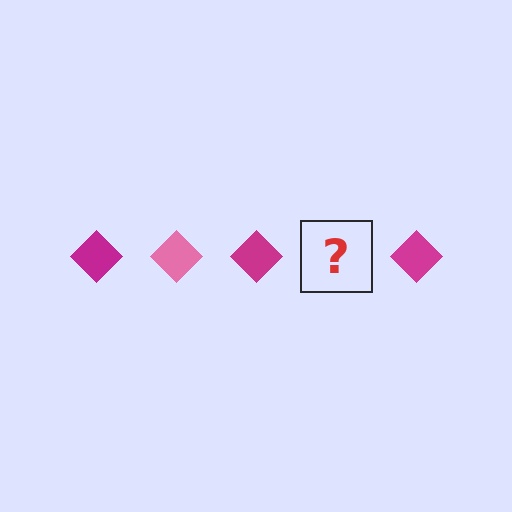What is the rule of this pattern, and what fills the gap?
The rule is that the pattern cycles through magenta, pink diamonds. The gap should be filled with a pink diamond.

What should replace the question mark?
The question mark should be replaced with a pink diamond.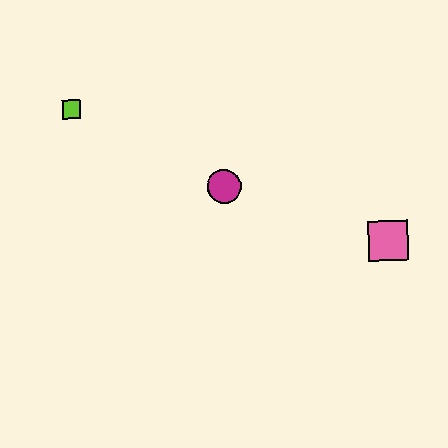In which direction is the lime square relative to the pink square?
The lime square is to the left of the pink square.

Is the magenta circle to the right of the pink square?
No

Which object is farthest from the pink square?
The lime square is farthest from the pink square.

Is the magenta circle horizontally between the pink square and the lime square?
Yes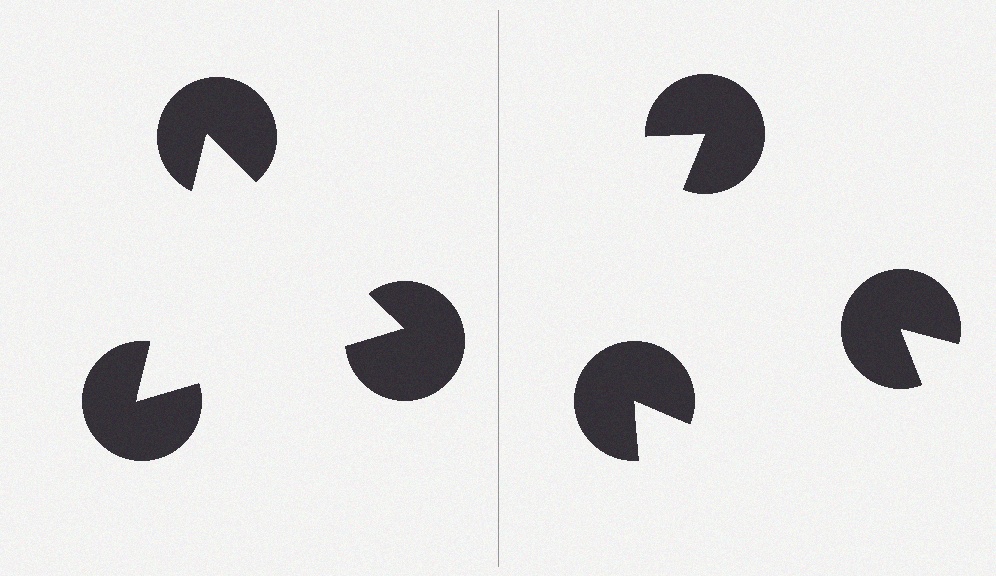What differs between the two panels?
The pac-man discs are positioned identically on both sides; only the wedge orientations differ. On the left they align to a triangle; on the right they are misaligned.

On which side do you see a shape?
An illusory triangle appears on the left side. On the right side the wedge cuts are rotated, so no coherent shape forms.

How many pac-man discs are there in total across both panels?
6 — 3 on each side.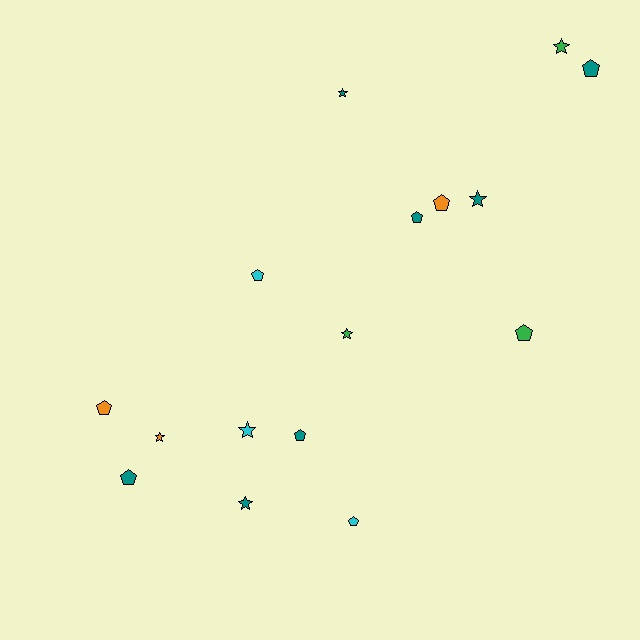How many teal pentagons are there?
There are 4 teal pentagons.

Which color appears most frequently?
Teal, with 7 objects.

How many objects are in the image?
There are 16 objects.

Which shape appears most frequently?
Pentagon, with 9 objects.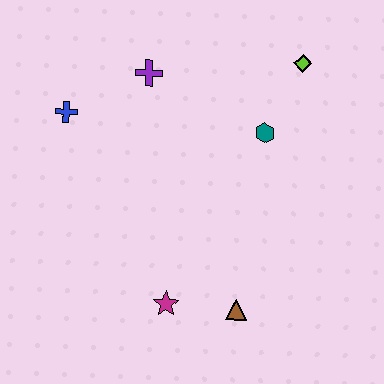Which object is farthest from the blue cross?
The brown triangle is farthest from the blue cross.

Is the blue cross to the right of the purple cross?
No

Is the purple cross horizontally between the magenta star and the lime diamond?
No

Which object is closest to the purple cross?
The blue cross is closest to the purple cross.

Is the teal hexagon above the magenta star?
Yes